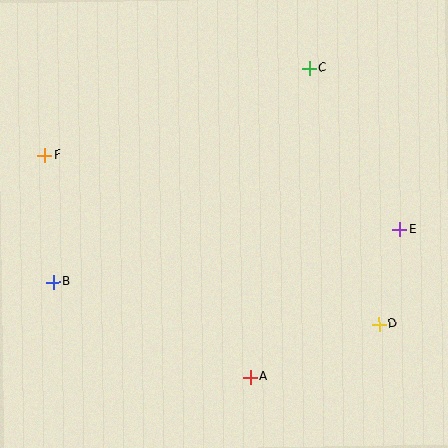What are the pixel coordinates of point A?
Point A is at (250, 377).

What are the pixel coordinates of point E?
Point E is at (400, 230).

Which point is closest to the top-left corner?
Point F is closest to the top-left corner.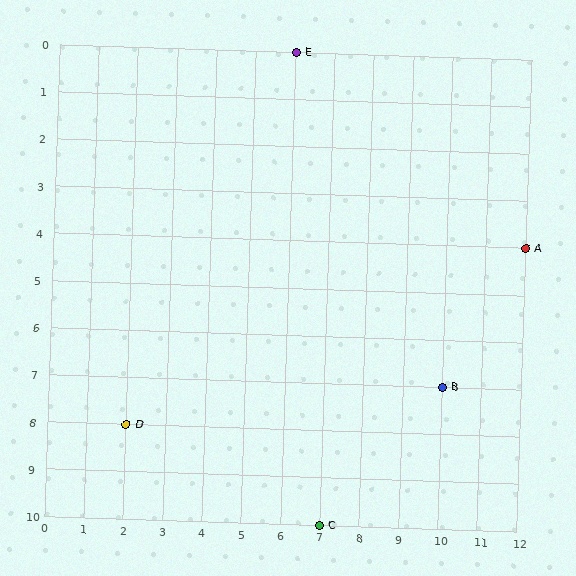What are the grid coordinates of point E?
Point E is at grid coordinates (6, 0).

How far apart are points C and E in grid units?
Points C and E are 1 column and 10 rows apart (about 10.0 grid units diagonally).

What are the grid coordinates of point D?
Point D is at grid coordinates (2, 8).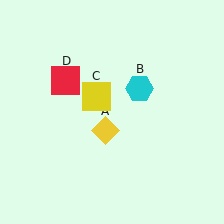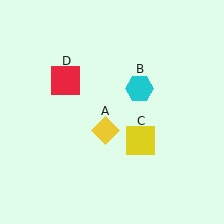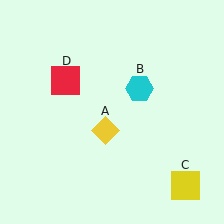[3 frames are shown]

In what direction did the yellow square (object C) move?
The yellow square (object C) moved down and to the right.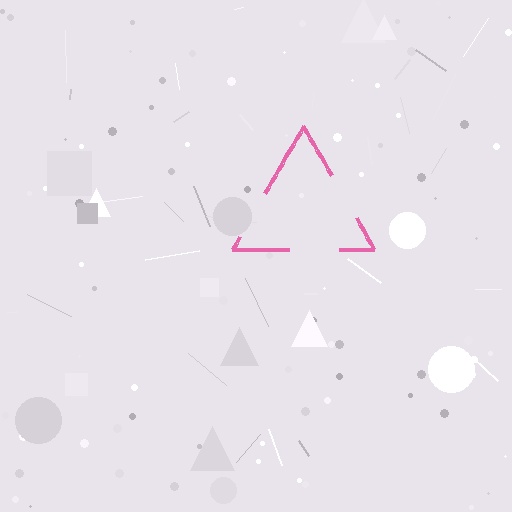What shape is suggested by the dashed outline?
The dashed outline suggests a triangle.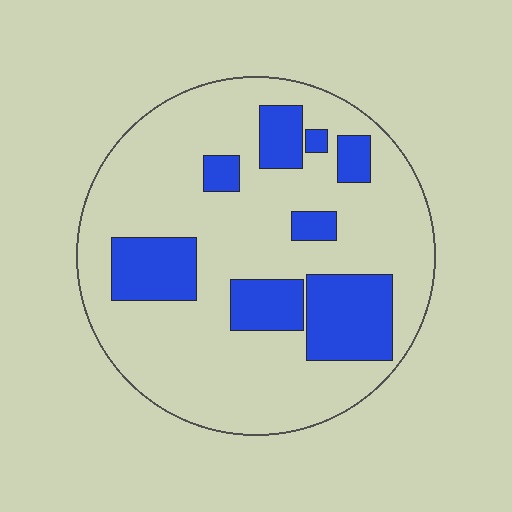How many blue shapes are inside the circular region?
8.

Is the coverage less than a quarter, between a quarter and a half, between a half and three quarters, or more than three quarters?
Less than a quarter.